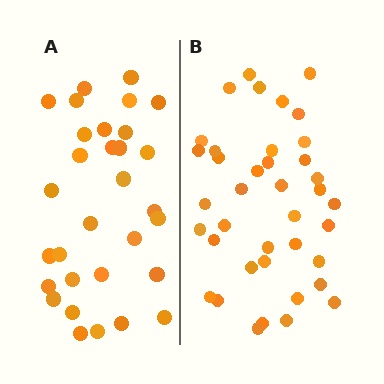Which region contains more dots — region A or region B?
Region B (the right region) has more dots.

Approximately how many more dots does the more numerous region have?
Region B has roughly 8 or so more dots than region A.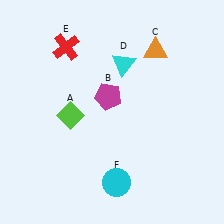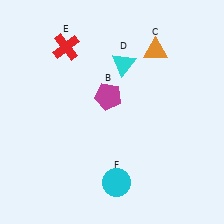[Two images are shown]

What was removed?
The lime diamond (A) was removed in Image 2.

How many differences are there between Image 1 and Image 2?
There is 1 difference between the two images.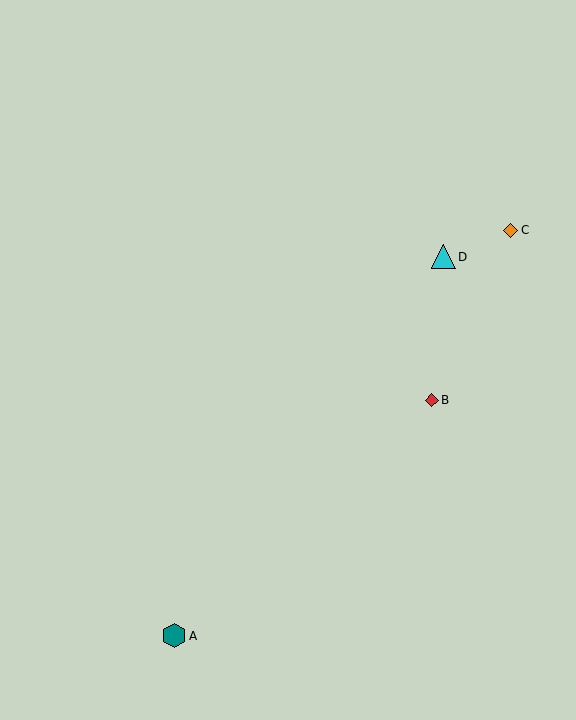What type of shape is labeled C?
Shape C is an orange diamond.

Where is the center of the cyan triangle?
The center of the cyan triangle is at (443, 257).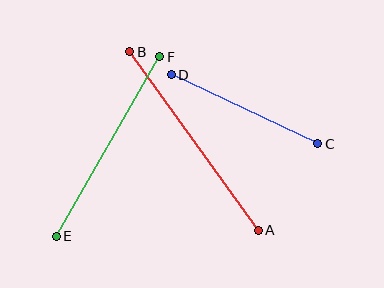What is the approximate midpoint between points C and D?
The midpoint is at approximately (244, 109) pixels.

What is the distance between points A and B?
The distance is approximately 220 pixels.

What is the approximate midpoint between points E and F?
The midpoint is at approximately (108, 146) pixels.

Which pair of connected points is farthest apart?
Points A and B are farthest apart.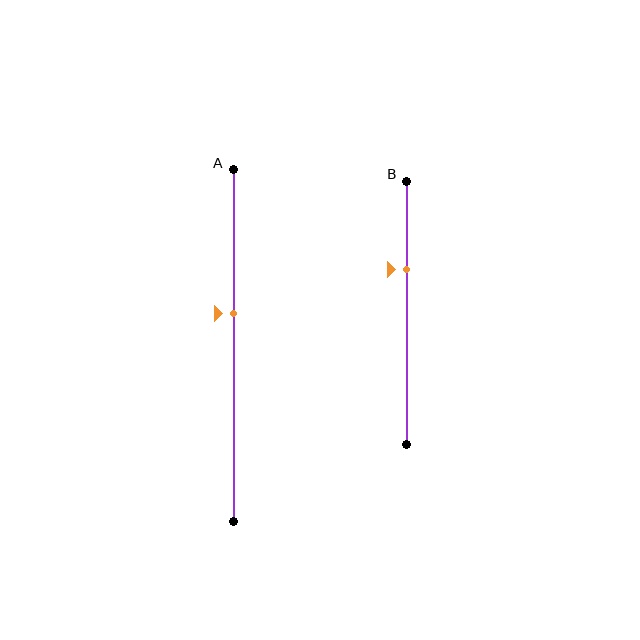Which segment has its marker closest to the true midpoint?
Segment A has its marker closest to the true midpoint.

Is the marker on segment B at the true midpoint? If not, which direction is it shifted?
No, the marker on segment B is shifted upward by about 17% of the segment length.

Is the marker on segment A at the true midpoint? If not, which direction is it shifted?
No, the marker on segment A is shifted upward by about 9% of the segment length.